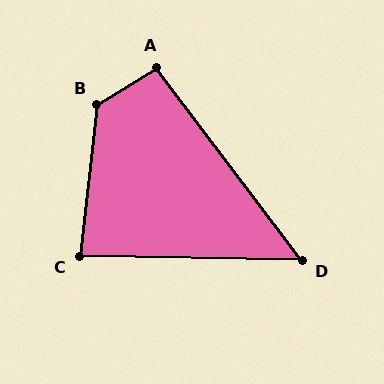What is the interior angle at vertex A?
Approximately 95 degrees (obtuse).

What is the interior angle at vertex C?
Approximately 85 degrees (acute).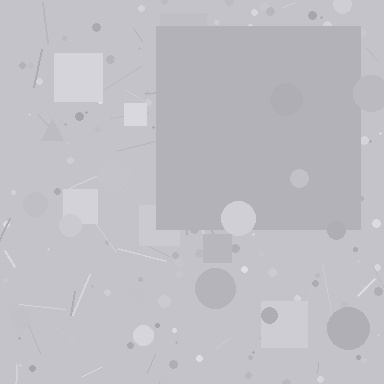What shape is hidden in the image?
A square is hidden in the image.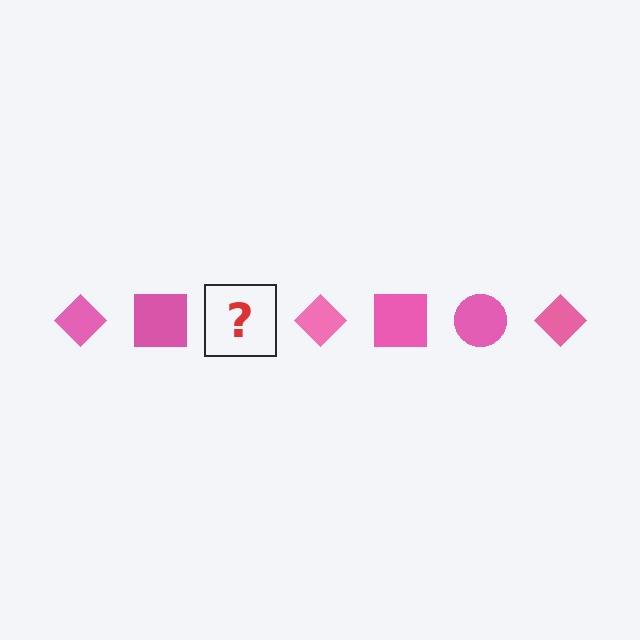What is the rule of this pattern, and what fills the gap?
The rule is that the pattern cycles through diamond, square, circle shapes in pink. The gap should be filled with a pink circle.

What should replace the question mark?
The question mark should be replaced with a pink circle.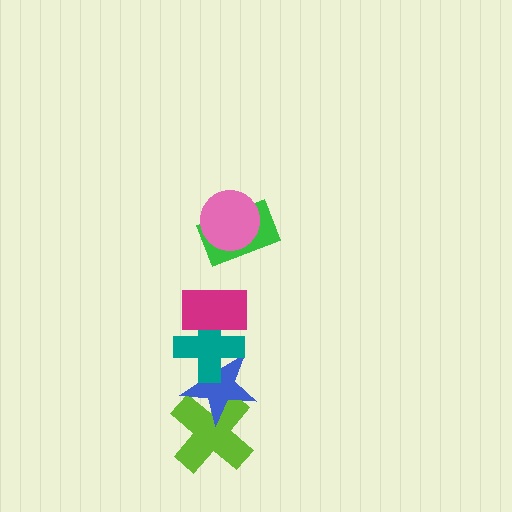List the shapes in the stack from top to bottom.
From top to bottom: the pink circle, the green rectangle, the magenta rectangle, the teal cross, the blue star, the lime cross.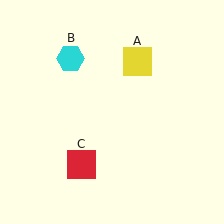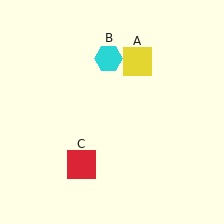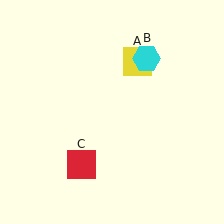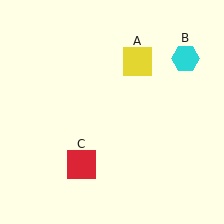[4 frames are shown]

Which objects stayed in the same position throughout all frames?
Yellow square (object A) and red square (object C) remained stationary.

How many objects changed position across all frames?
1 object changed position: cyan hexagon (object B).